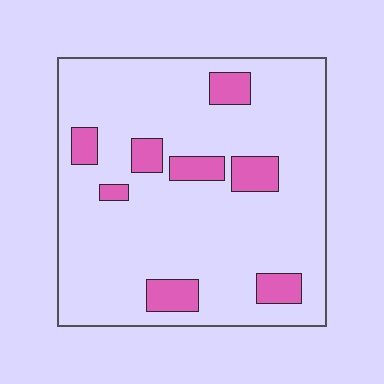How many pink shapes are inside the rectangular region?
8.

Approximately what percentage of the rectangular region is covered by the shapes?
Approximately 15%.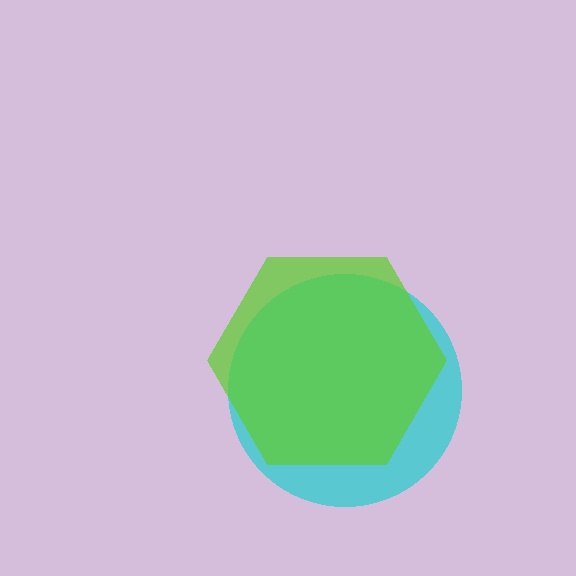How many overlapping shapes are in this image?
There are 2 overlapping shapes in the image.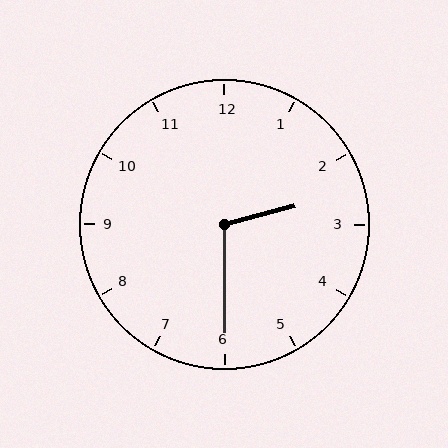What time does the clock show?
2:30.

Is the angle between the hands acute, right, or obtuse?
It is obtuse.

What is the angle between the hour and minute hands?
Approximately 105 degrees.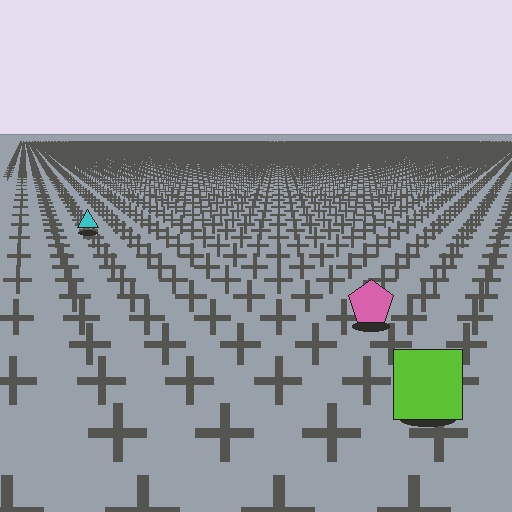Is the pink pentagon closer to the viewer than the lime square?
No. The lime square is closer — you can tell from the texture gradient: the ground texture is coarser near it.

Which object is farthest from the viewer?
The cyan triangle is farthest from the viewer. It appears smaller and the ground texture around it is denser.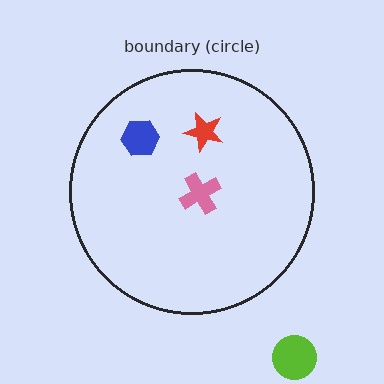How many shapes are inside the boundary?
3 inside, 1 outside.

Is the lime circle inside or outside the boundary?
Outside.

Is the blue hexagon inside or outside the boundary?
Inside.